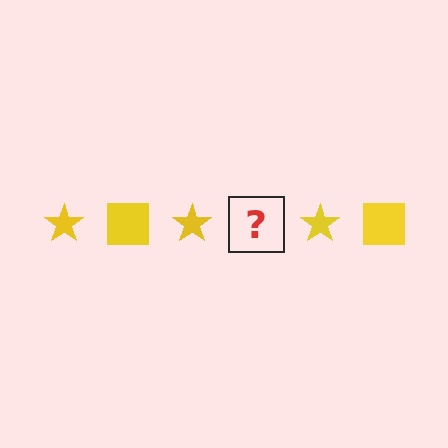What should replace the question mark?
The question mark should be replaced with a yellow square.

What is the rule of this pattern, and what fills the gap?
The rule is that the pattern cycles through star, square shapes in yellow. The gap should be filled with a yellow square.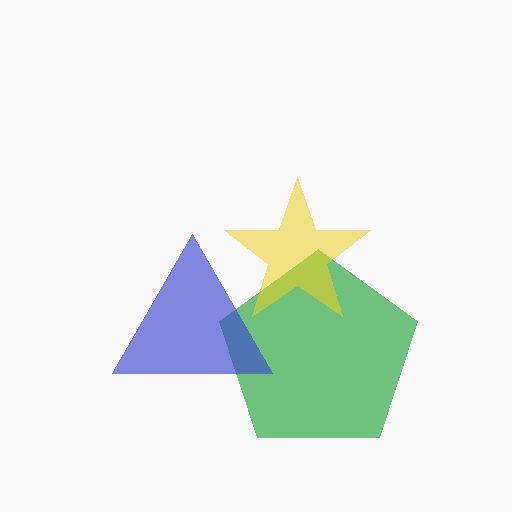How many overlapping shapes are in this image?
There are 3 overlapping shapes in the image.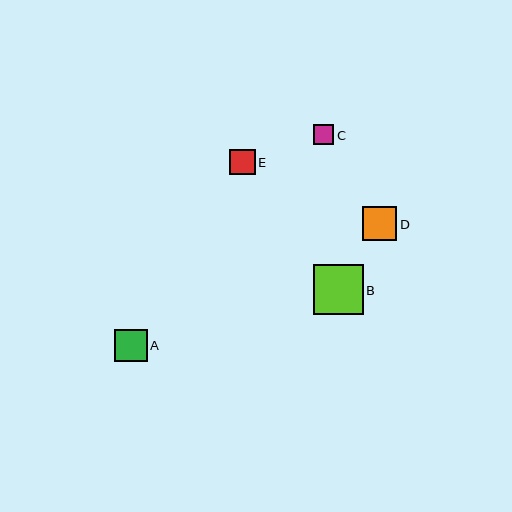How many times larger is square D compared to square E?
Square D is approximately 1.3 times the size of square E.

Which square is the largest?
Square B is the largest with a size of approximately 50 pixels.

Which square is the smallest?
Square C is the smallest with a size of approximately 21 pixels.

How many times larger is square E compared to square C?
Square E is approximately 1.2 times the size of square C.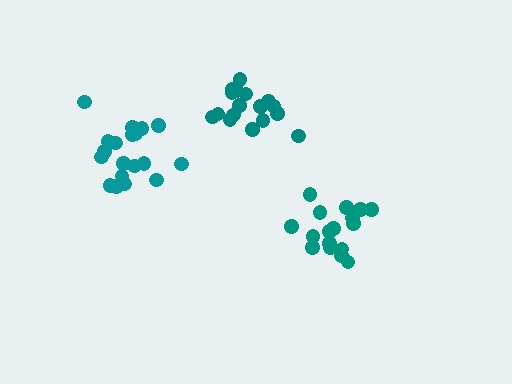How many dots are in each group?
Group 1: 17 dots, Group 2: 17 dots, Group 3: 19 dots (53 total).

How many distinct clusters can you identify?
There are 3 distinct clusters.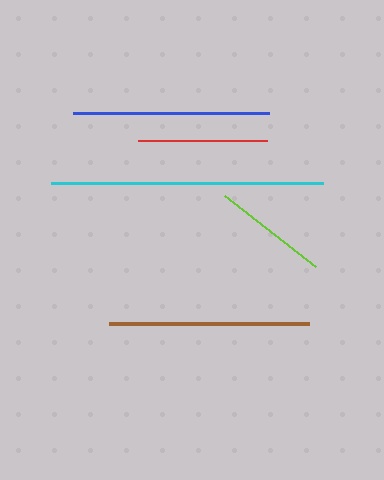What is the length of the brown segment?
The brown segment is approximately 200 pixels long.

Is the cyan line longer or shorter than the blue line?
The cyan line is longer than the blue line.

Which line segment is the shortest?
The lime line is the shortest at approximately 116 pixels.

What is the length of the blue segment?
The blue segment is approximately 197 pixels long.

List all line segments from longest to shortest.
From longest to shortest: cyan, brown, blue, red, lime.